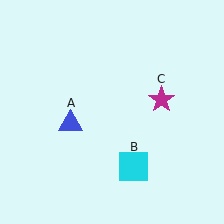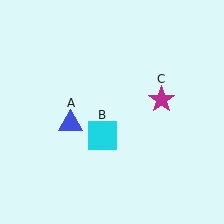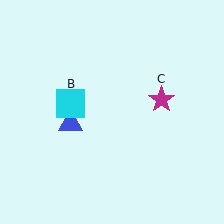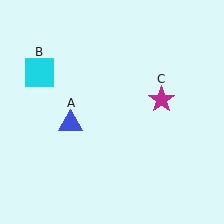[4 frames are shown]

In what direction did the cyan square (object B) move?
The cyan square (object B) moved up and to the left.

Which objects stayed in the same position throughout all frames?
Blue triangle (object A) and magenta star (object C) remained stationary.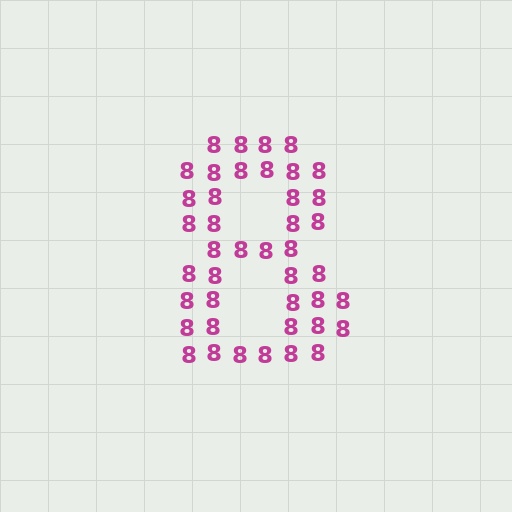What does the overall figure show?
The overall figure shows the digit 8.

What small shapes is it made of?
It is made of small digit 8's.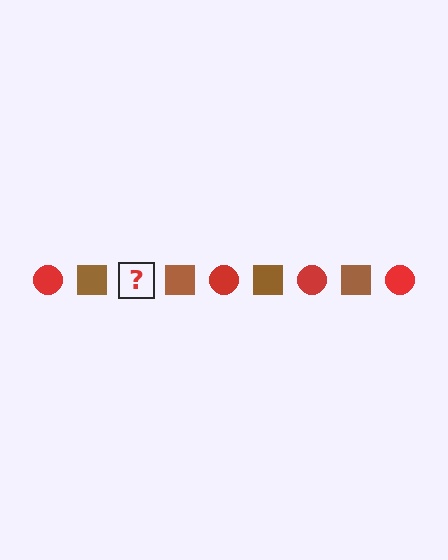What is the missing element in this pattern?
The missing element is a red circle.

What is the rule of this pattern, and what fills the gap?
The rule is that the pattern alternates between red circle and brown square. The gap should be filled with a red circle.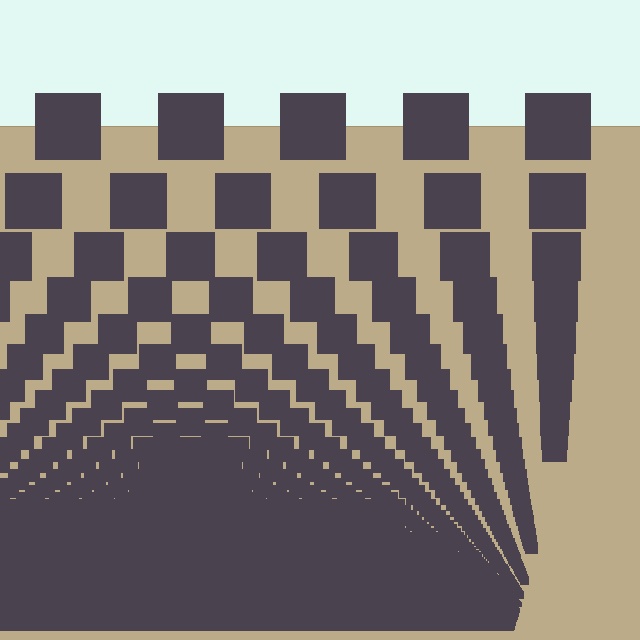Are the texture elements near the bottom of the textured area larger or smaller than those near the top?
Smaller. The gradient is inverted — elements near the bottom are smaller and denser.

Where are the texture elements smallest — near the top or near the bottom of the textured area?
Near the bottom.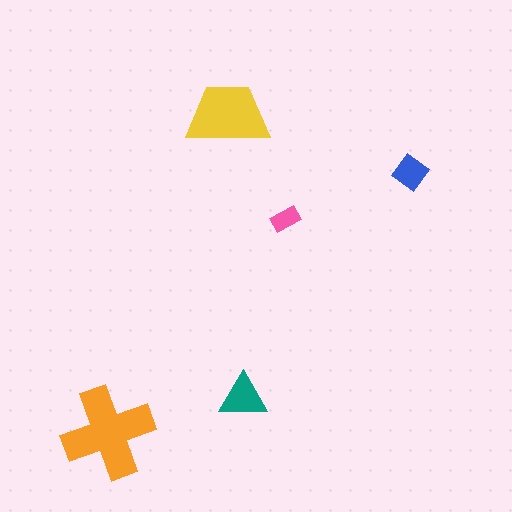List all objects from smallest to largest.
The pink rectangle, the blue diamond, the teal triangle, the yellow trapezoid, the orange cross.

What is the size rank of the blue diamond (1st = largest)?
4th.